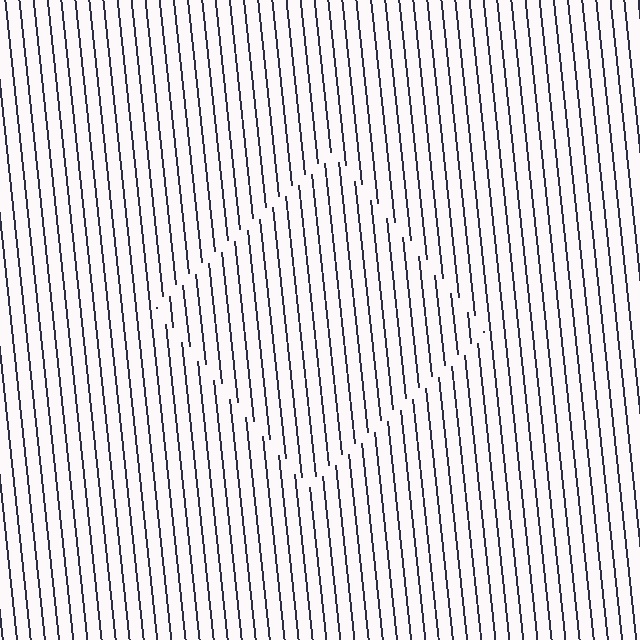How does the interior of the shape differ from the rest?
The interior of the shape contains the same grating, shifted by half a period — the contour is defined by the phase discontinuity where line-ends from the inner and outer gratings abut.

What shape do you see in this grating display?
An illusory square. The interior of the shape contains the same grating, shifted by half a period — the contour is defined by the phase discontinuity where line-ends from the inner and outer gratings abut.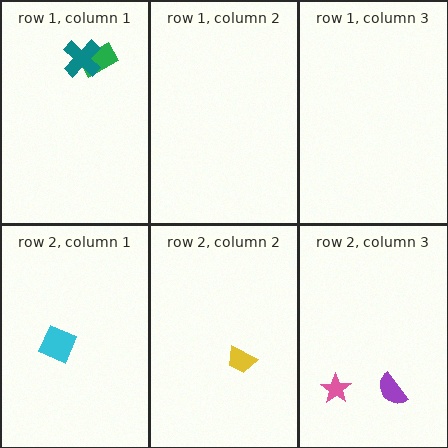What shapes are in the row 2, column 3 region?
The purple semicircle, the pink star.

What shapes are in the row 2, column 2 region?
The yellow trapezoid.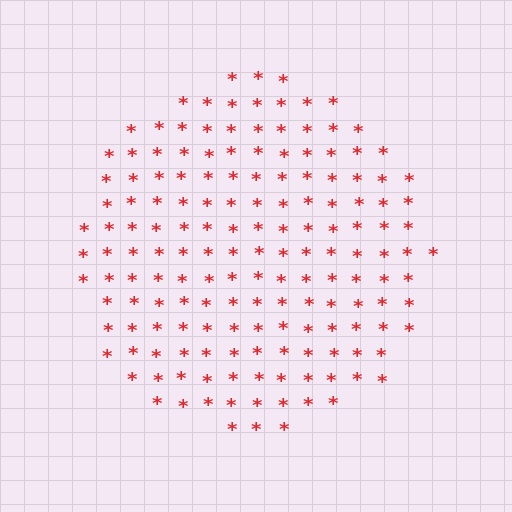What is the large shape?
The large shape is a circle.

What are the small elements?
The small elements are asterisks.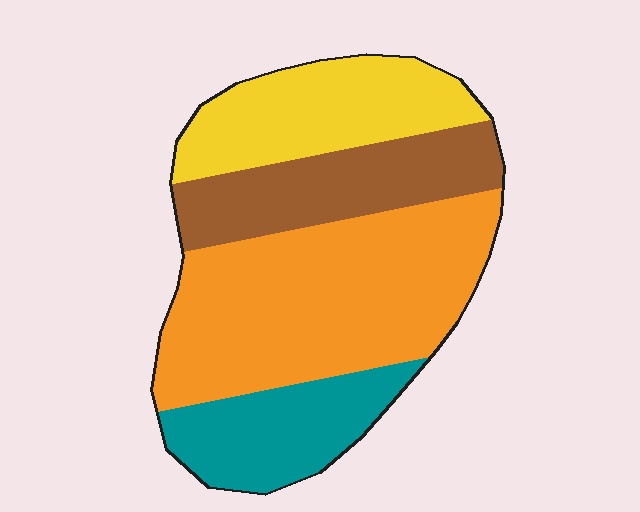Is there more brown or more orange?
Orange.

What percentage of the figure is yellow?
Yellow takes up about one fifth (1/5) of the figure.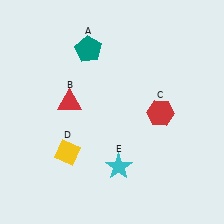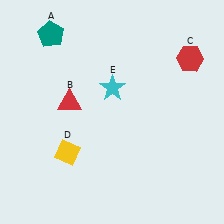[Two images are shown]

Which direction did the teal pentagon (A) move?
The teal pentagon (A) moved left.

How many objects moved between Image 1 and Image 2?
3 objects moved between the two images.